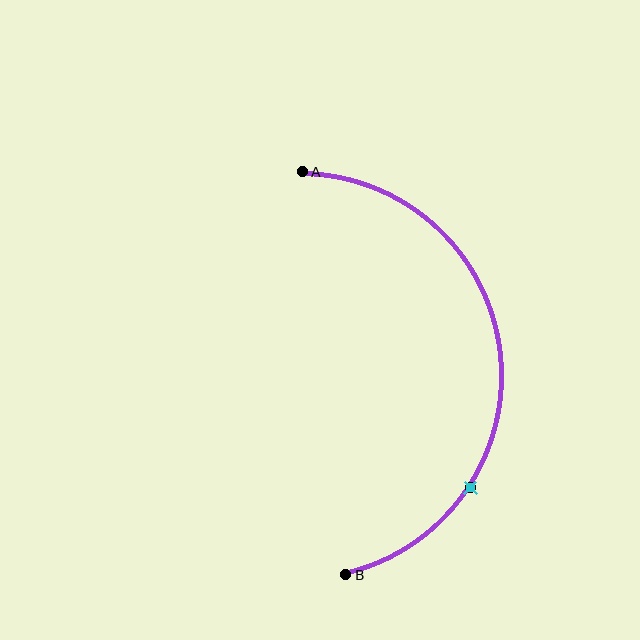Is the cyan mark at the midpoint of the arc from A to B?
No. The cyan mark lies on the arc but is closer to endpoint B. The arc midpoint would be at the point on the curve equidistant along the arc from both A and B.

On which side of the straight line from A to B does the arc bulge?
The arc bulges to the right of the straight line connecting A and B.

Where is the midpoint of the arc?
The arc midpoint is the point on the curve farthest from the straight line joining A and B. It sits to the right of that line.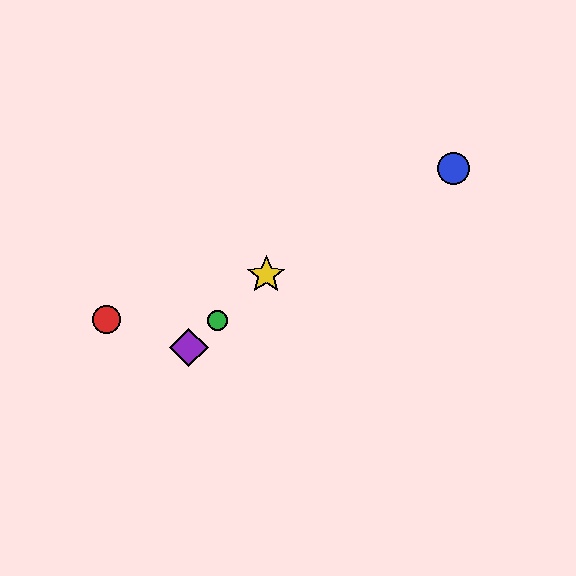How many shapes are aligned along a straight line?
3 shapes (the green circle, the yellow star, the purple diamond) are aligned along a straight line.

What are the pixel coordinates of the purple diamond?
The purple diamond is at (189, 347).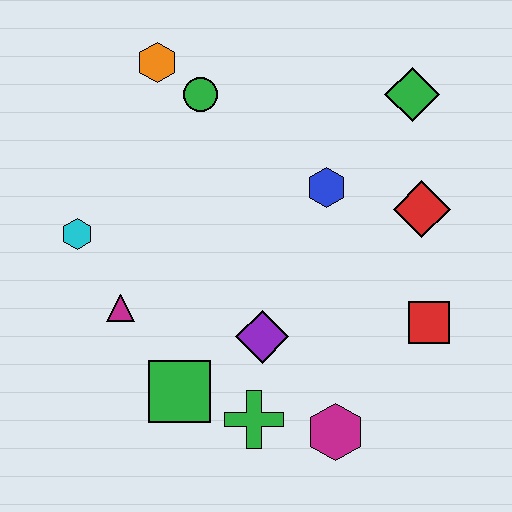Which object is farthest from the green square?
The green diamond is farthest from the green square.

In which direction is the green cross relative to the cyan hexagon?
The green cross is below the cyan hexagon.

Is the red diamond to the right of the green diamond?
Yes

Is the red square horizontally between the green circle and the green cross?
No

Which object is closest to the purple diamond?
The green cross is closest to the purple diamond.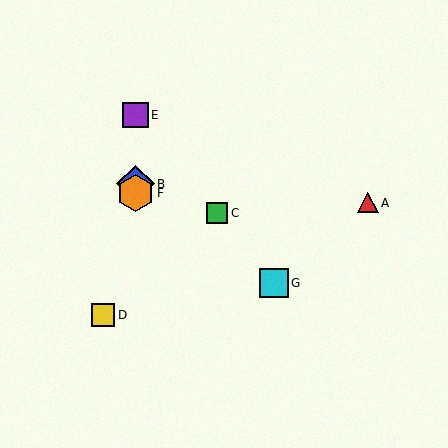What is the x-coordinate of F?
Object F is at x≈136.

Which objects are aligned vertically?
Objects B, E, F are aligned vertically.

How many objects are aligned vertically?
3 objects (B, E, F) are aligned vertically.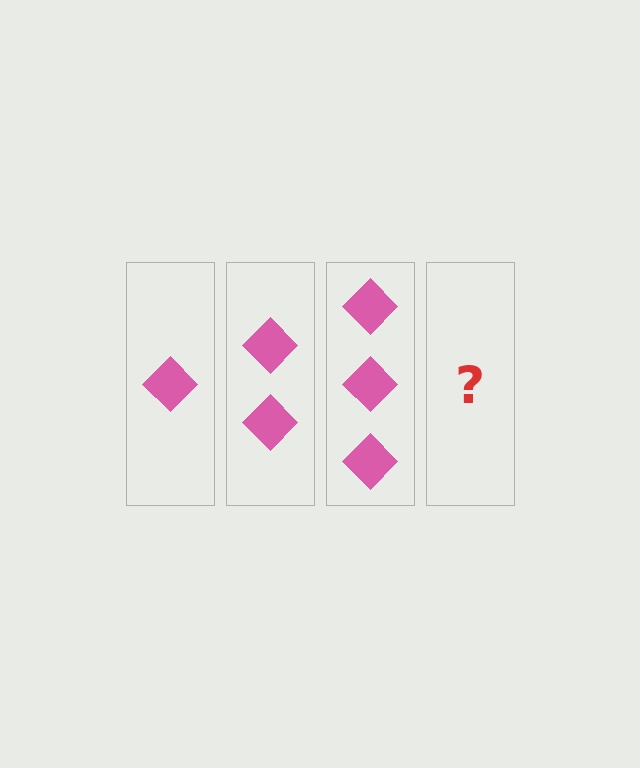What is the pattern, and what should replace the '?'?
The pattern is that each step adds one more diamond. The '?' should be 4 diamonds.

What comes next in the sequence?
The next element should be 4 diamonds.